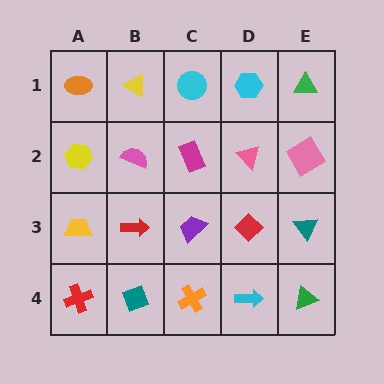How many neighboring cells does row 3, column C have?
4.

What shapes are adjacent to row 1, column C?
A magenta rectangle (row 2, column C), a yellow triangle (row 1, column B), a cyan hexagon (row 1, column D).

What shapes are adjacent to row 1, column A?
A yellow hexagon (row 2, column A), a yellow triangle (row 1, column B).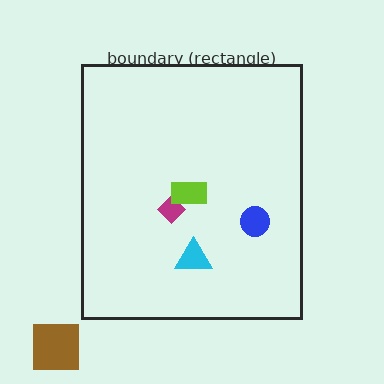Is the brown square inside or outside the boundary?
Outside.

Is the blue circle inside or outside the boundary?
Inside.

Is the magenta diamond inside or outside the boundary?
Inside.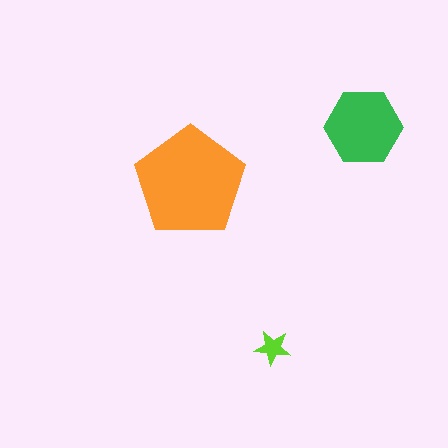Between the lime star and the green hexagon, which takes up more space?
The green hexagon.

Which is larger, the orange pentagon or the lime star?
The orange pentagon.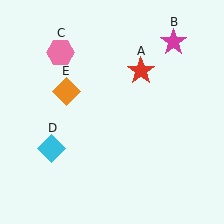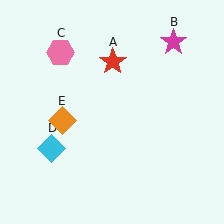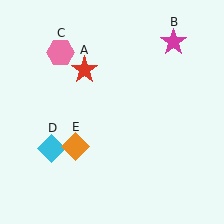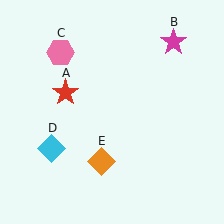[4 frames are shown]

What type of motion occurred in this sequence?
The red star (object A), orange diamond (object E) rotated counterclockwise around the center of the scene.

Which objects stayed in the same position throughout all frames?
Magenta star (object B) and pink hexagon (object C) and cyan diamond (object D) remained stationary.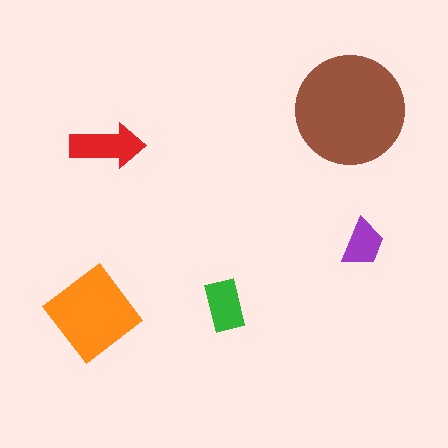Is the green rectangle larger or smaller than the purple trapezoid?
Larger.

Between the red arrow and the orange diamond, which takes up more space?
The orange diamond.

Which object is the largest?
The brown circle.